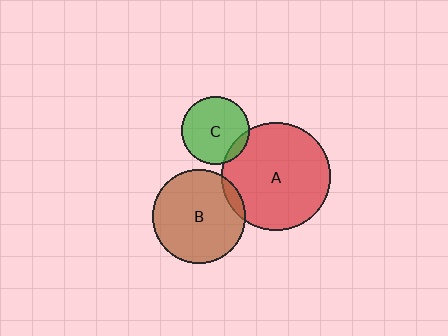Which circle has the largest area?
Circle A (red).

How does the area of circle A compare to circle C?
Approximately 2.6 times.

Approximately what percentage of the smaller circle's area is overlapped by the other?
Approximately 5%.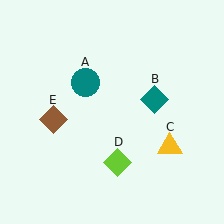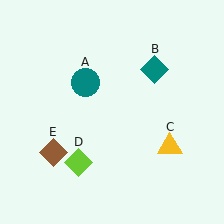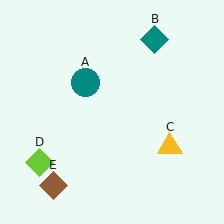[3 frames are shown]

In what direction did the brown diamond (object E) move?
The brown diamond (object E) moved down.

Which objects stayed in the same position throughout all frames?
Teal circle (object A) and yellow triangle (object C) remained stationary.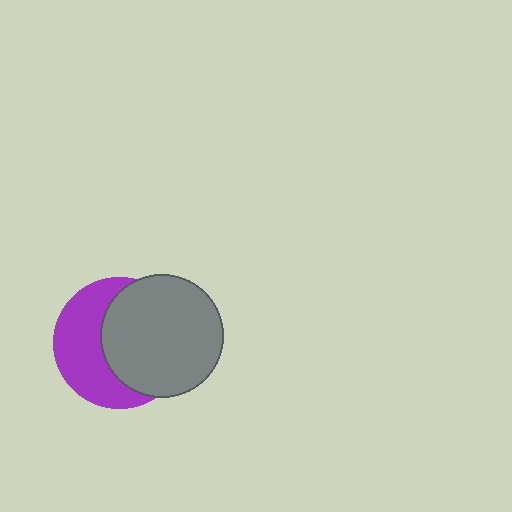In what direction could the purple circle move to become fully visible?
The purple circle could move left. That would shift it out from behind the gray circle entirely.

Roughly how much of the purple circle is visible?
About half of it is visible (roughly 46%).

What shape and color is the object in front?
The object in front is a gray circle.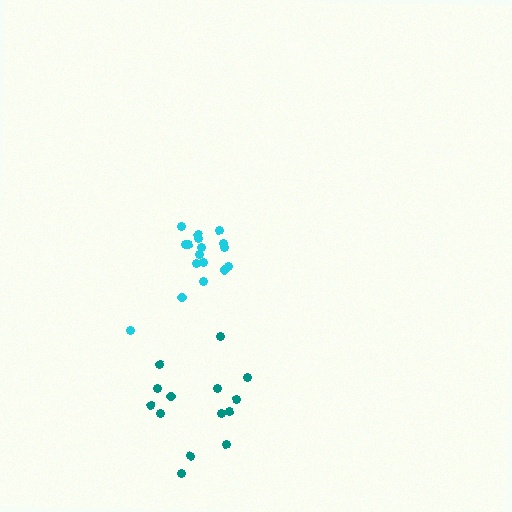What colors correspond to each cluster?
The clusters are colored: cyan, teal.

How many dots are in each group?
Group 1: 17 dots, Group 2: 14 dots (31 total).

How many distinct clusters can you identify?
There are 2 distinct clusters.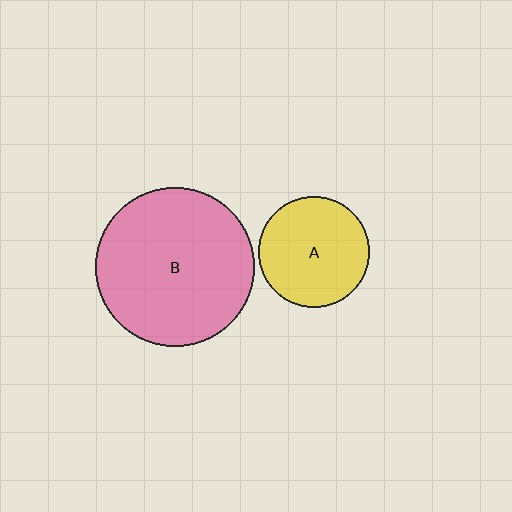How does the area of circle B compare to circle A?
Approximately 2.1 times.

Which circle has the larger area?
Circle B (pink).